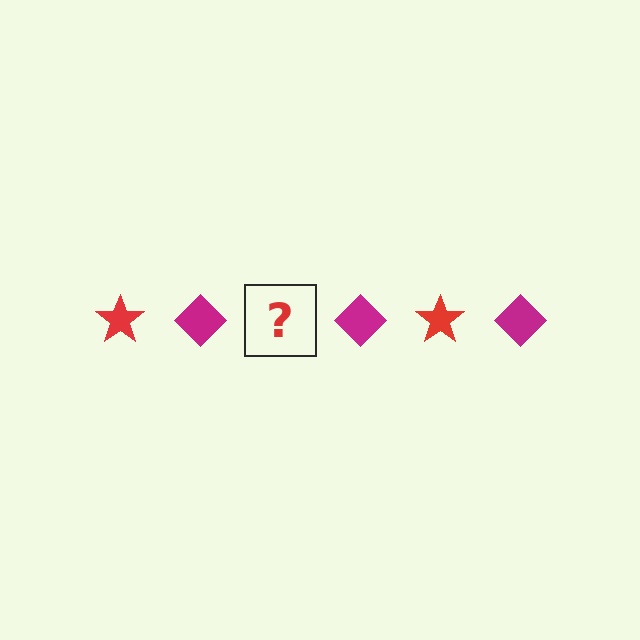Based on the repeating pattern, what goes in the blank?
The blank should be a red star.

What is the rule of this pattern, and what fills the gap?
The rule is that the pattern alternates between red star and magenta diamond. The gap should be filled with a red star.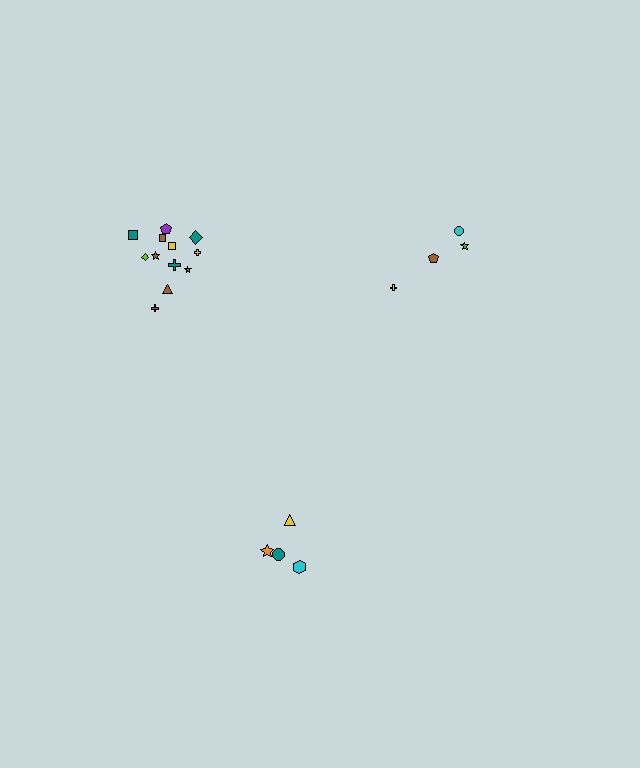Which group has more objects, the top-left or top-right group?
The top-left group.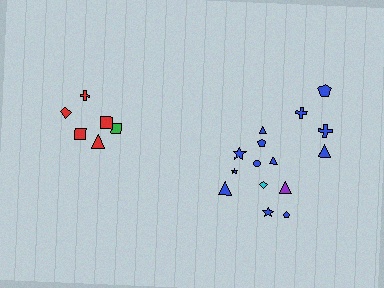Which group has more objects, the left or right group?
The right group.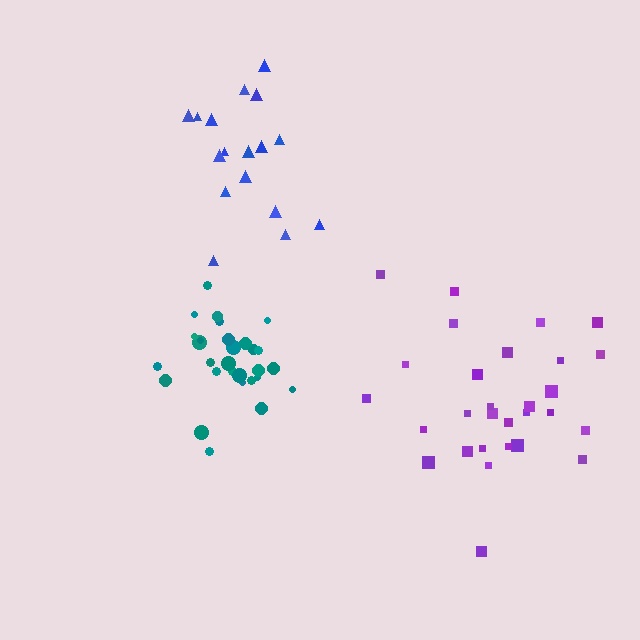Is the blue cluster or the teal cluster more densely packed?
Teal.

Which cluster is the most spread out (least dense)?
Purple.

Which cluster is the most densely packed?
Teal.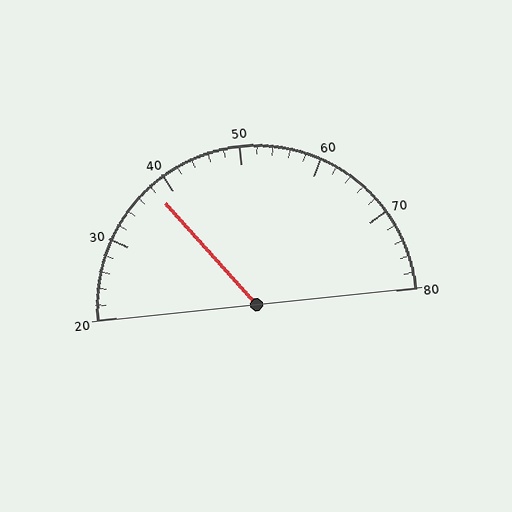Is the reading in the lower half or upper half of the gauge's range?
The reading is in the lower half of the range (20 to 80).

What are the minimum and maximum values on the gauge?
The gauge ranges from 20 to 80.